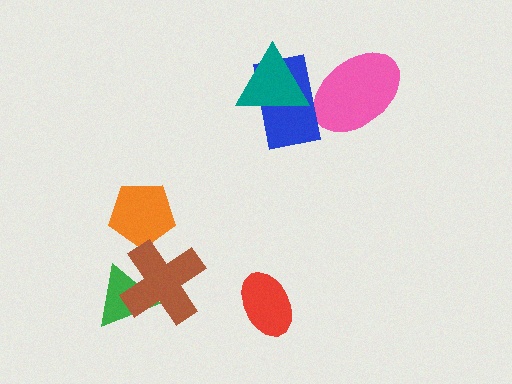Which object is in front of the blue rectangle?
The teal triangle is in front of the blue rectangle.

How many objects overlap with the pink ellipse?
1 object overlaps with the pink ellipse.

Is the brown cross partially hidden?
No, no other shape covers it.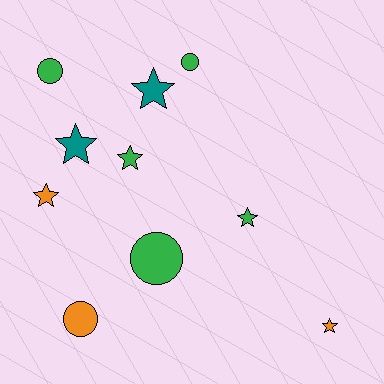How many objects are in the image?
There are 10 objects.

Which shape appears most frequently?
Star, with 6 objects.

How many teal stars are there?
There are 2 teal stars.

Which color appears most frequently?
Green, with 5 objects.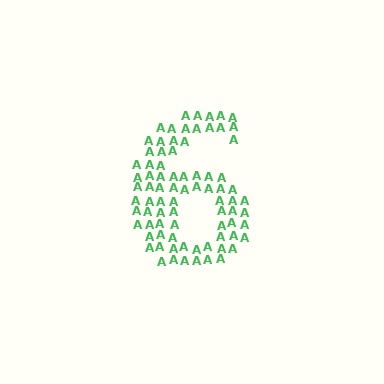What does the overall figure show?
The overall figure shows the digit 6.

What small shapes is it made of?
It is made of small letter A's.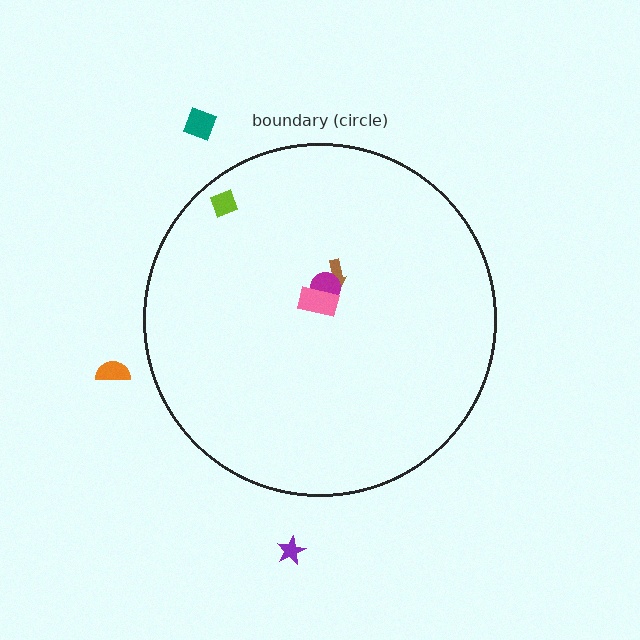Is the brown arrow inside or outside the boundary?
Inside.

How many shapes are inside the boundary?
4 inside, 3 outside.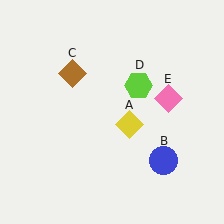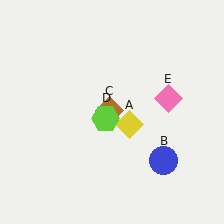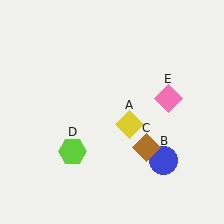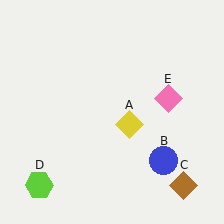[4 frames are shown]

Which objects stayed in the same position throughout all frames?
Yellow diamond (object A) and blue circle (object B) and pink diamond (object E) remained stationary.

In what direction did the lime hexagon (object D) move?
The lime hexagon (object D) moved down and to the left.